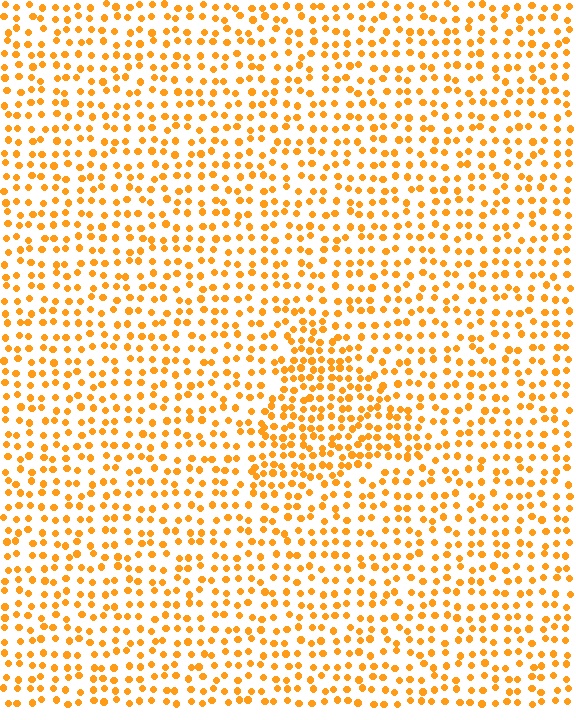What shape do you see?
I see a triangle.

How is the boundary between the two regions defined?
The boundary is defined by a change in element density (approximately 1.6x ratio). All elements are the same color, size, and shape.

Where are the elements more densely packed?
The elements are more densely packed inside the triangle boundary.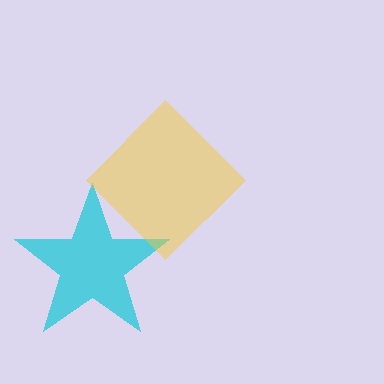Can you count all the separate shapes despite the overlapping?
Yes, there are 2 separate shapes.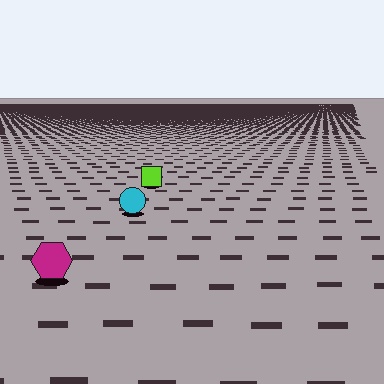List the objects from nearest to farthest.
From nearest to farthest: the magenta hexagon, the cyan circle, the lime square.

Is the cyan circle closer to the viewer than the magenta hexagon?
No. The magenta hexagon is closer — you can tell from the texture gradient: the ground texture is coarser near it.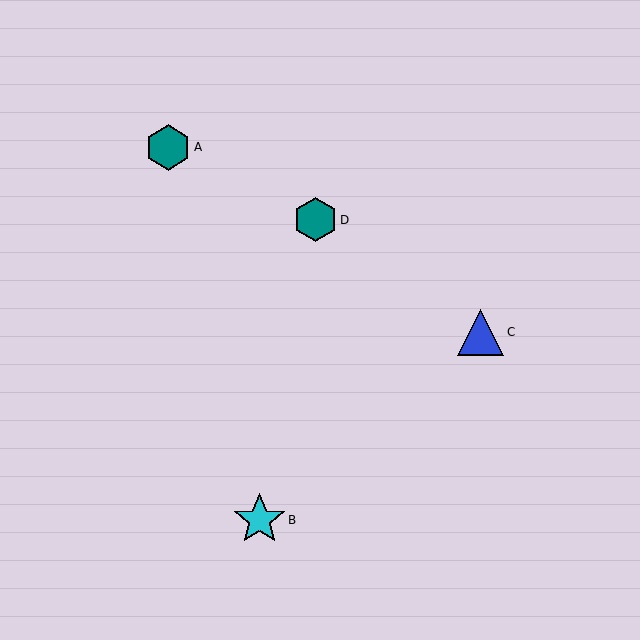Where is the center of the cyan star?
The center of the cyan star is at (259, 520).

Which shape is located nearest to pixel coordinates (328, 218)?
The teal hexagon (labeled D) at (315, 220) is nearest to that location.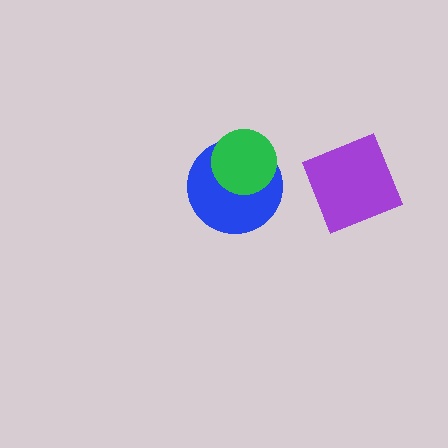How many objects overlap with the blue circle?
1 object overlaps with the blue circle.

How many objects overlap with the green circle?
1 object overlaps with the green circle.